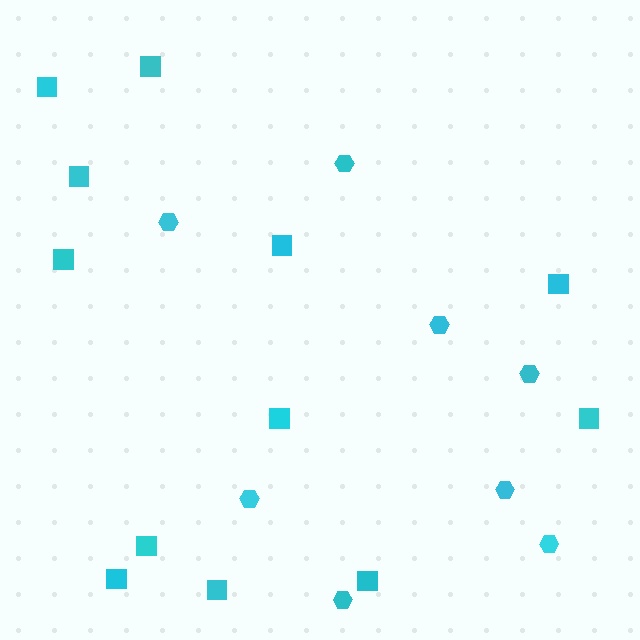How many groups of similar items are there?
There are 2 groups: one group of squares (12) and one group of hexagons (8).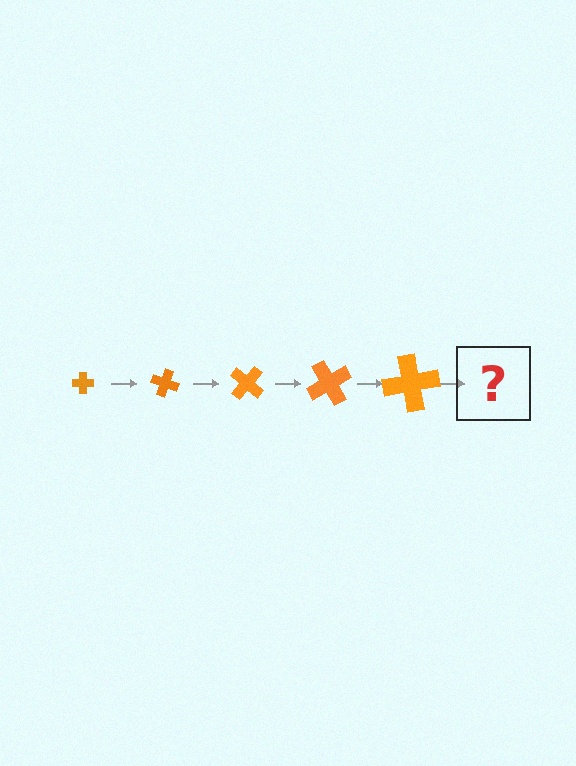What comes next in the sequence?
The next element should be a cross, larger than the previous one and rotated 100 degrees from the start.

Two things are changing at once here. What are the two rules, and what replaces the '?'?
The two rules are that the cross grows larger each step and it rotates 20 degrees each step. The '?' should be a cross, larger than the previous one and rotated 100 degrees from the start.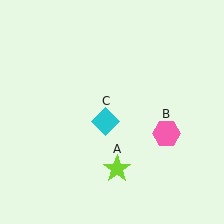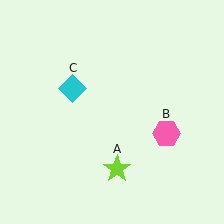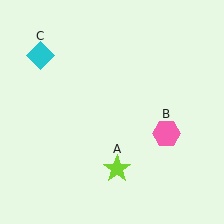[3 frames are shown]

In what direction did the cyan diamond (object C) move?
The cyan diamond (object C) moved up and to the left.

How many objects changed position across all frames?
1 object changed position: cyan diamond (object C).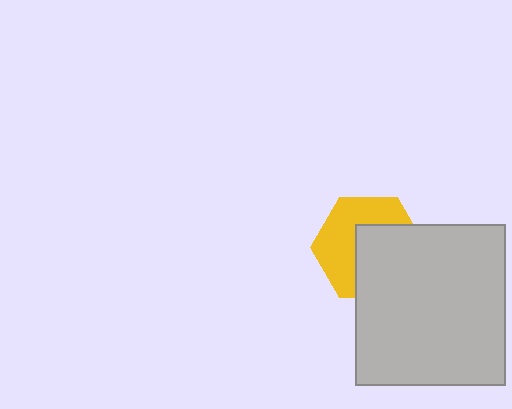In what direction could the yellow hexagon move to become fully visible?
The yellow hexagon could move toward the upper-left. That would shift it out from behind the light gray rectangle entirely.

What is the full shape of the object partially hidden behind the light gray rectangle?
The partially hidden object is a yellow hexagon.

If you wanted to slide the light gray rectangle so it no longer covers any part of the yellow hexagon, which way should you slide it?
Slide it toward the lower-right — that is the most direct way to separate the two shapes.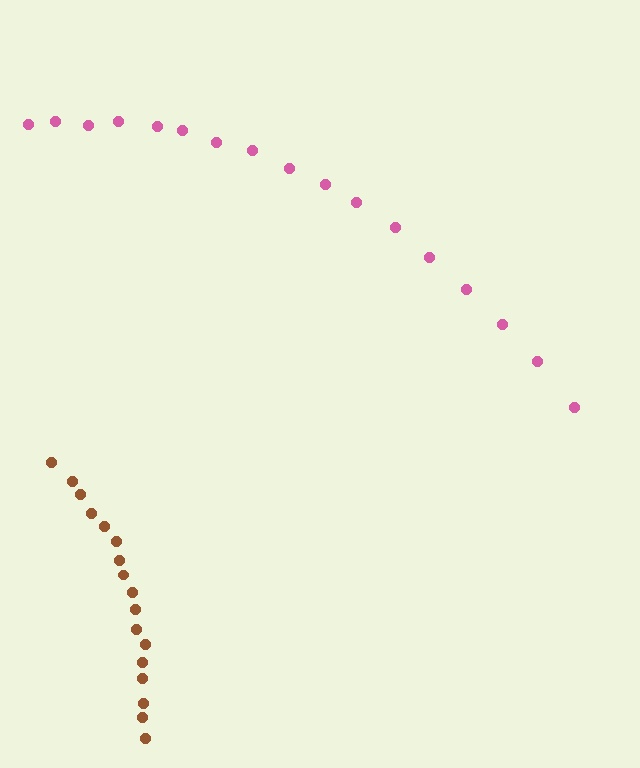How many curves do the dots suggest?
There are 2 distinct paths.